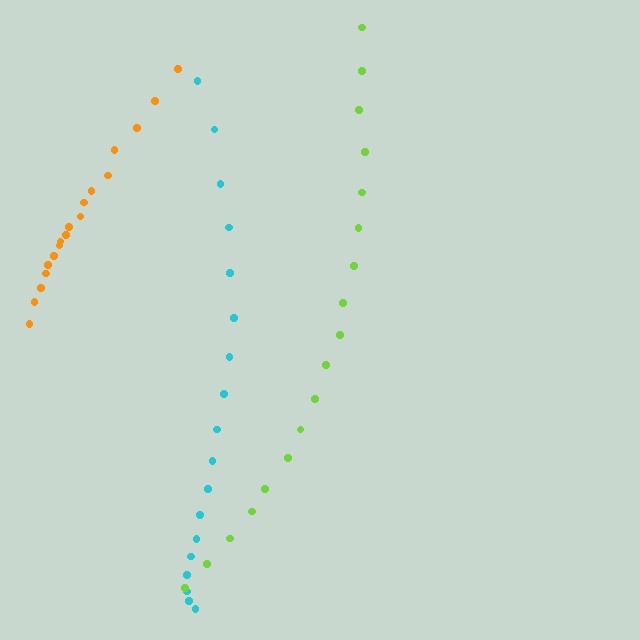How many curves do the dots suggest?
There are 3 distinct paths.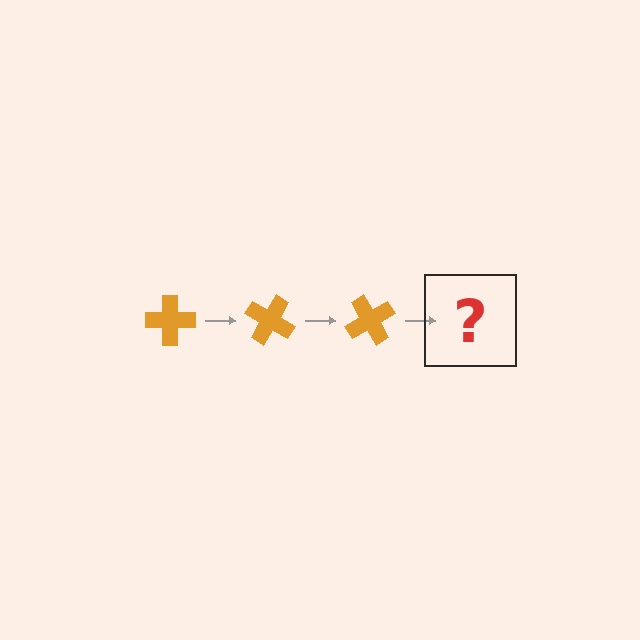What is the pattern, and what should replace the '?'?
The pattern is that the cross rotates 30 degrees each step. The '?' should be an orange cross rotated 90 degrees.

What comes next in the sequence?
The next element should be an orange cross rotated 90 degrees.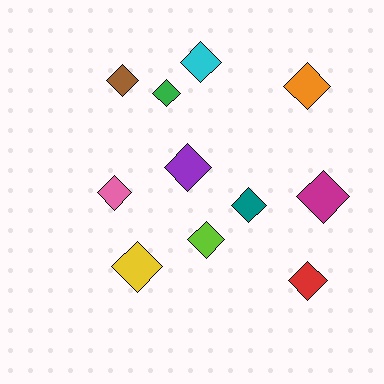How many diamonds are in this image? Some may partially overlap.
There are 11 diamonds.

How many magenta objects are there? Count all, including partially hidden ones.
There is 1 magenta object.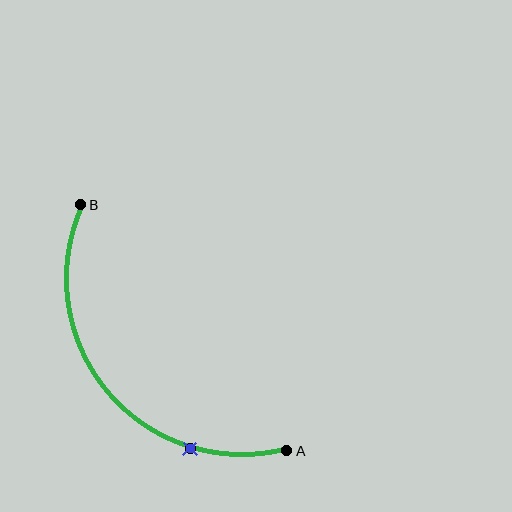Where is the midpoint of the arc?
The arc midpoint is the point on the curve farthest from the straight line joining A and B. It sits below and to the left of that line.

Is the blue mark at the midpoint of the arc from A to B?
No. The blue mark lies on the arc but is closer to endpoint A. The arc midpoint would be at the point on the curve equidistant along the arc from both A and B.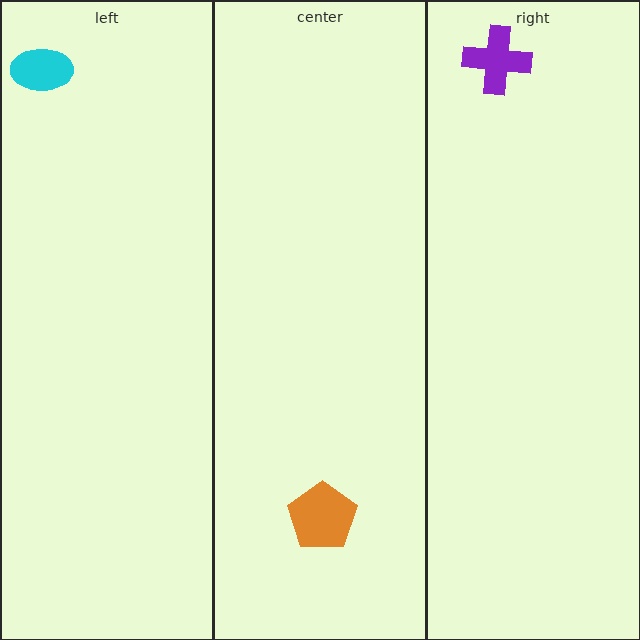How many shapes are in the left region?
1.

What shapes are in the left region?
The cyan ellipse.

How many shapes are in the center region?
1.